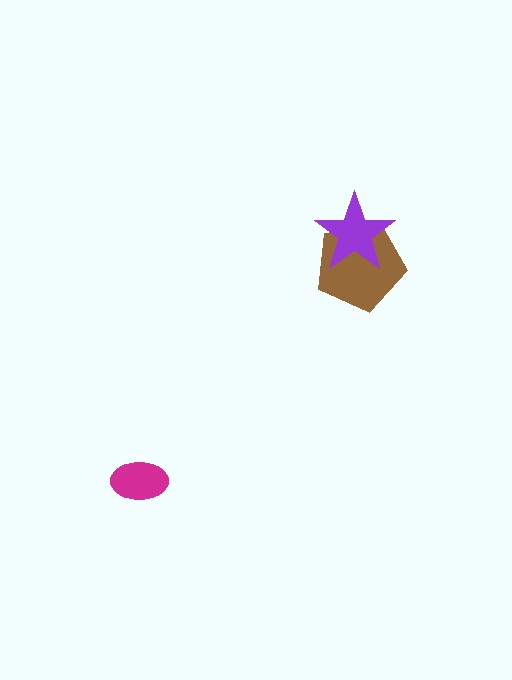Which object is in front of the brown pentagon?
The purple star is in front of the brown pentagon.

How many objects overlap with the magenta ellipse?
0 objects overlap with the magenta ellipse.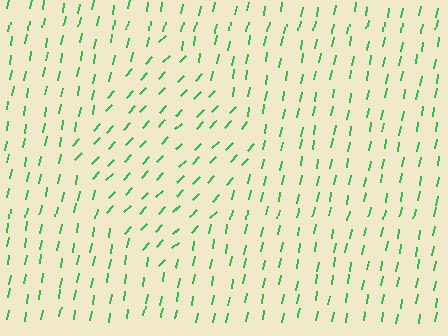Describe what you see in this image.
The image is filled with small green line segments. A diamond region in the image has lines oriented differently from the surrounding lines, creating a visible texture boundary.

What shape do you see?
I see a diamond.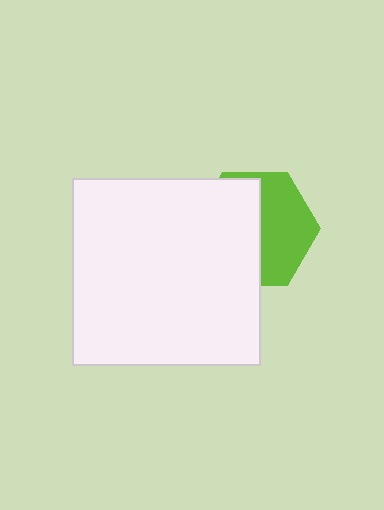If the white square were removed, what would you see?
You would see the complete lime hexagon.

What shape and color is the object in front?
The object in front is a white square.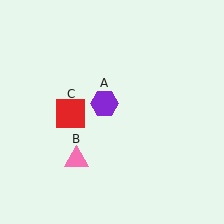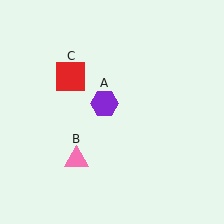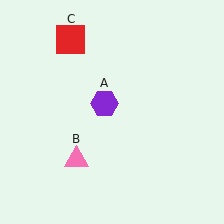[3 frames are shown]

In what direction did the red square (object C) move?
The red square (object C) moved up.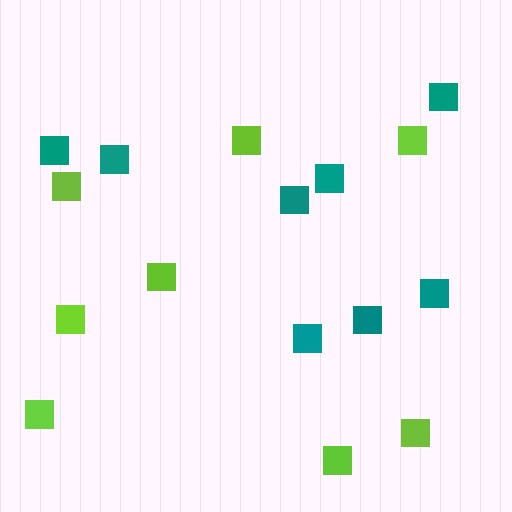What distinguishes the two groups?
There are 2 groups: one group of teal squares (8) and one group of lime squares (8).